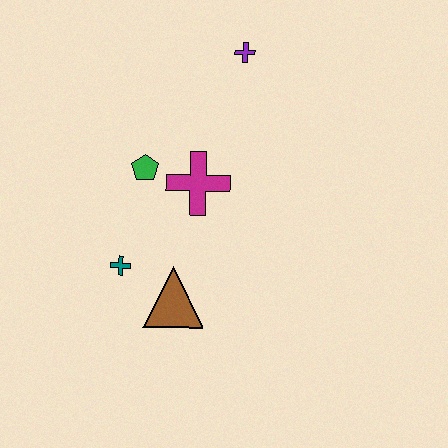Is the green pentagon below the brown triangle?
No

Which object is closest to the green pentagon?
The magenta cross is closest to the green pentagon.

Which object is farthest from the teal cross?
The purple cross is farthest from the teal cross.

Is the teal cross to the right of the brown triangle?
No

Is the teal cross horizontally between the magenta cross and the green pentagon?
No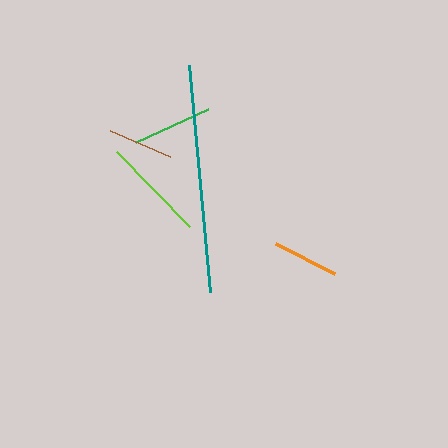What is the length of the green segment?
The green segment is approximately 79 pixels long.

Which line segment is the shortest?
The brown line is the shortest at approximately 65 pixels.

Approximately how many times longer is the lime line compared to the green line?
The lime line is approximately 1.3 times the length of the green line.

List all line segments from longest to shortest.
From longest to shortest: teal, lime, green, orange, brown.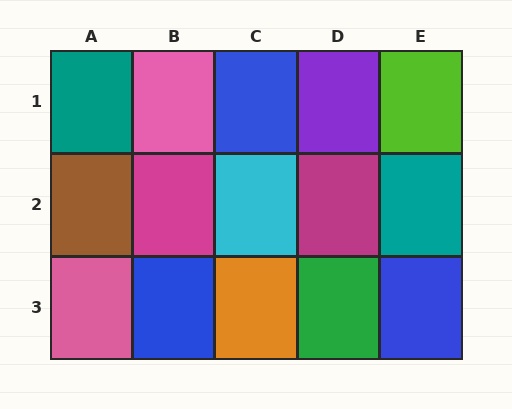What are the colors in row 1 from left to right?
Teal, pink, blue, purple, lime.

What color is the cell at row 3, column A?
Pink.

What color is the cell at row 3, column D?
Green.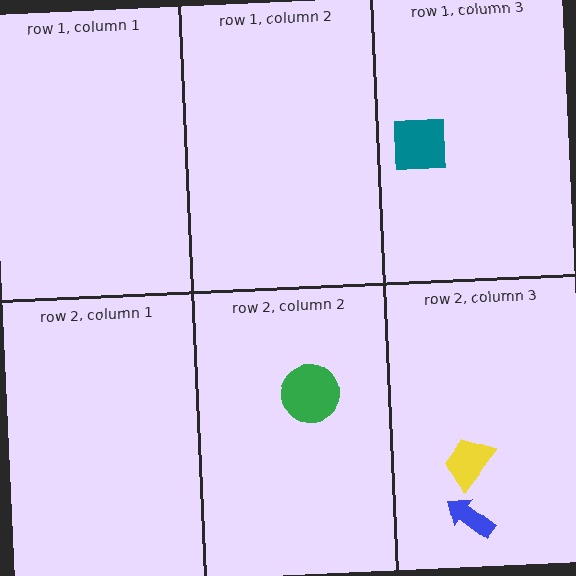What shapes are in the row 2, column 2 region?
The green circle.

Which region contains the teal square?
The row 1, column 3 region.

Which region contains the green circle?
The row 2, column 2 region.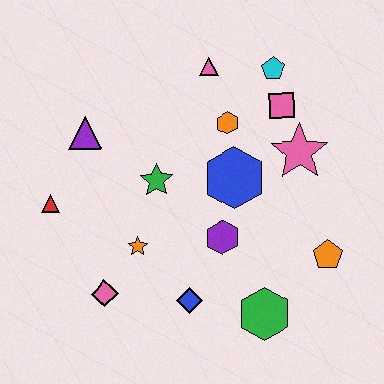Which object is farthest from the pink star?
The red triangle is farthest from the pink star.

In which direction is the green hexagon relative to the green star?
The green hexagon is below the green star.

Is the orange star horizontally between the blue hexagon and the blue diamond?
No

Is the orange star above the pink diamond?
Yes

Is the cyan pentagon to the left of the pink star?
Yes